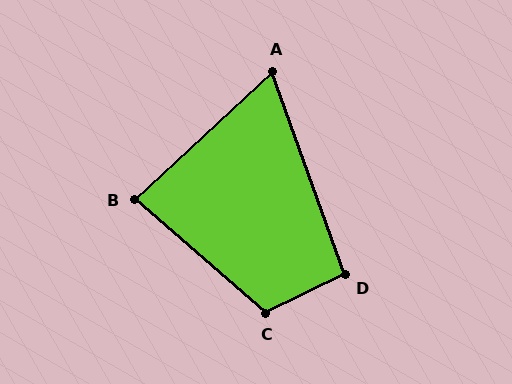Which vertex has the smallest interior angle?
A, at approximately 67 degrees.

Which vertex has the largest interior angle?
C, at approximately 113 degrees.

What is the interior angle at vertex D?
Approximately 96 degrees (obtuse).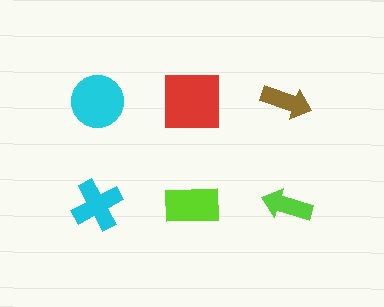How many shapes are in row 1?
3 shapes.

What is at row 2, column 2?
A lime rectangle.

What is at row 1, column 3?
A brown arrow.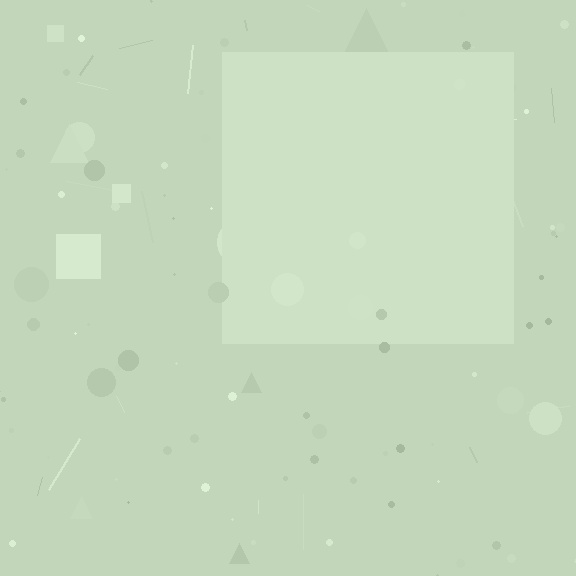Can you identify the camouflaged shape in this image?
The camouflaged shape is a square.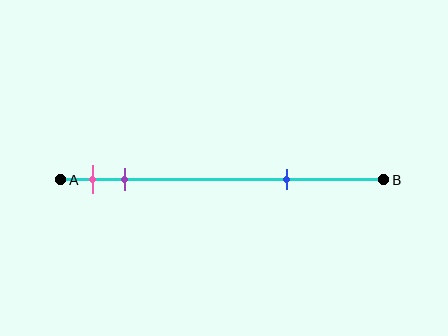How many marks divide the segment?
There are 3 marks dividing the segment.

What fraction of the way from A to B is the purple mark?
The purple mark is approximately 20% (0.2) of the way from A to B.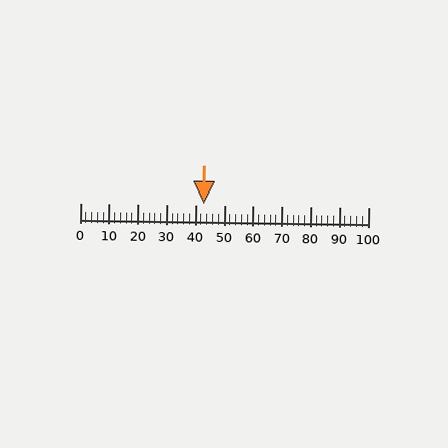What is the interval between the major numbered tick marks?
The major tick marks are spaced 10 units apart.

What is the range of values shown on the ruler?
The ruler shows values from 0 to 100.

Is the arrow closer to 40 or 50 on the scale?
The arrow is closer to 40.